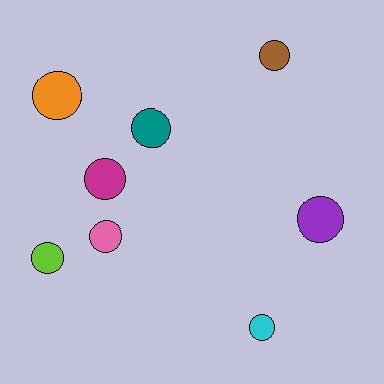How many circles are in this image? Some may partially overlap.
There are 8 circles.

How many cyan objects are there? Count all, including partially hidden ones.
There is 1 cyan object.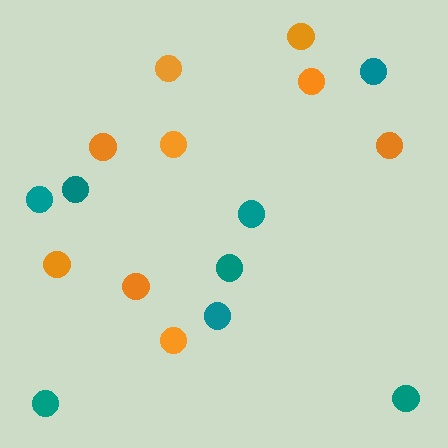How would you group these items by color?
There are 2 groups: one group of orange circles (9) and one group of teal circles (8).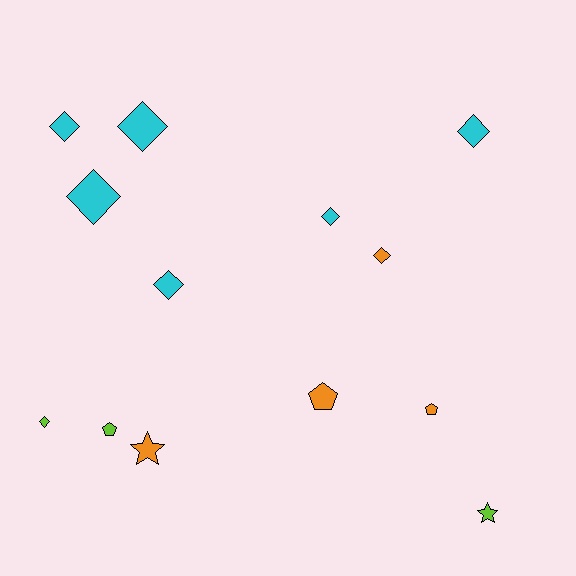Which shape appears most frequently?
Diamond, with 8 objects.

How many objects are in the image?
There are 13 objects.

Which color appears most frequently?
Cyan, with 6 objects.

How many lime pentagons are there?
There is 1 lime pentagon.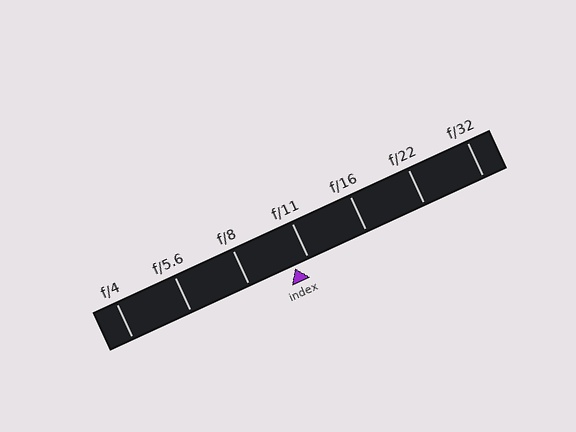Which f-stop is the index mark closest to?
The index mark is closest to f/11.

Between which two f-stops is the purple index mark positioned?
The index mark is between f/8 and f/11.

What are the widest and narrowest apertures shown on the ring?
The widest aperture shown is f/4 and the narrowest is f/32.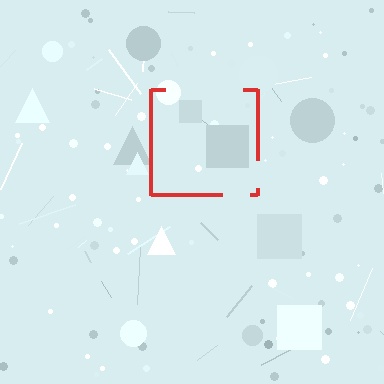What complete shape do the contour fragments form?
The contour fragments form a square.